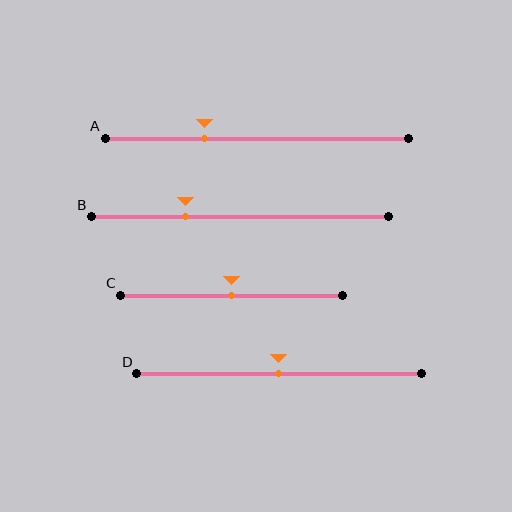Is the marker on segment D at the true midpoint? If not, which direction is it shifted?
Yes, the marker on segment D is at the true midpoint.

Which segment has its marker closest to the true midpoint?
Segment C has its marker closest to the true midpoint.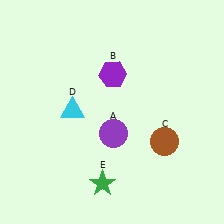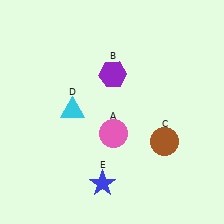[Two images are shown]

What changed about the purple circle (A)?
In Image 1, A is purple. In Image 2, it changed to pink.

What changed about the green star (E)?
In Image 1, E is green. In Image 2, it changed to blue.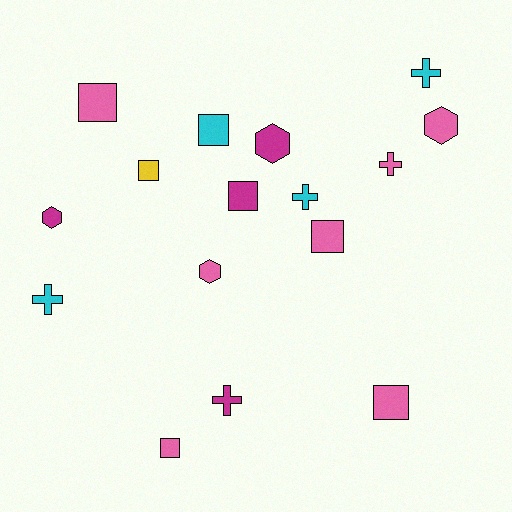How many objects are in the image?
There are 16 objects.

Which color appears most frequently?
Pink, with 7 objects.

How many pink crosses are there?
There is 1 pink cross.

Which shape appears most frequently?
Square, with 7 objects.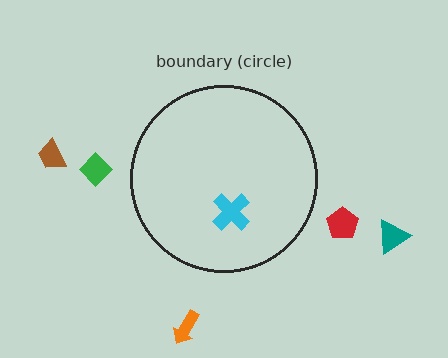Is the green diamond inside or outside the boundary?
Outside.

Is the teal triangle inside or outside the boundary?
Outside.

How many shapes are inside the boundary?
1 inside, 5 outside.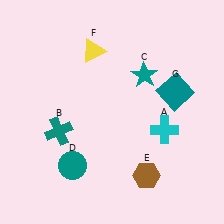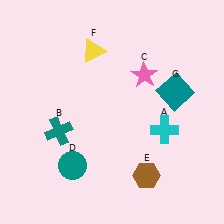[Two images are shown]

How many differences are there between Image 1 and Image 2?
There is 1 difference between the two images.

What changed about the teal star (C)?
In Image 1, C is teal. In Image 2, it changed to pink.